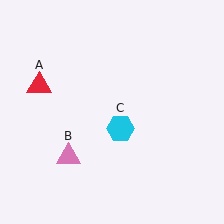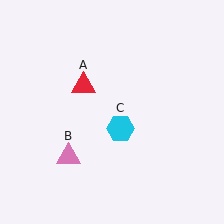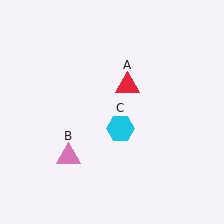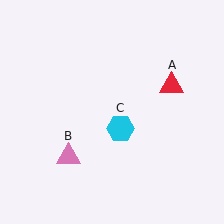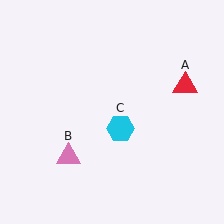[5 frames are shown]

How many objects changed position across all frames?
1 object changed position: red triangle (object A).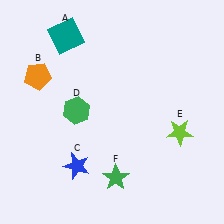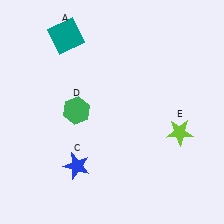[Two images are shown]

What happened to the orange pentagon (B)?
The orange pentagon (B) was removed in Image 2. It was in the top-left area of Image 1.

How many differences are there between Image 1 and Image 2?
There are 2 differences between the two images.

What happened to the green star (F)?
The green star (F) was removed in Image 2. It was in the bottom-right area of Image 1.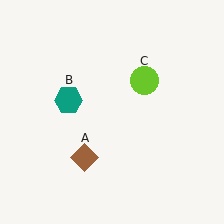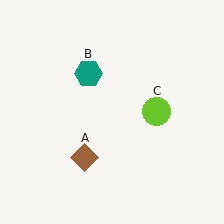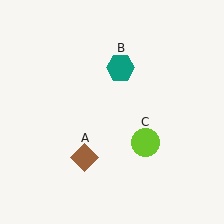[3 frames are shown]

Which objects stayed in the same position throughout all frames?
Brown diamond (object A) remained stationary.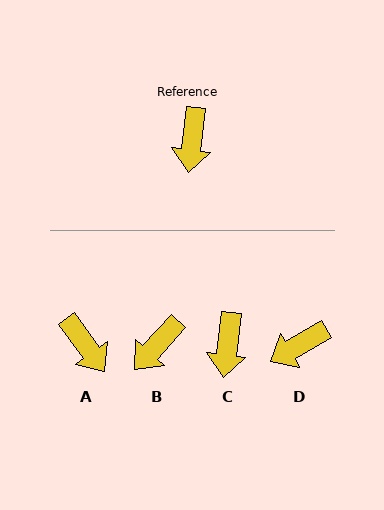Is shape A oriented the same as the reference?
No, it is off by about 42 degrees.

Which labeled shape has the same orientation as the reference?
C.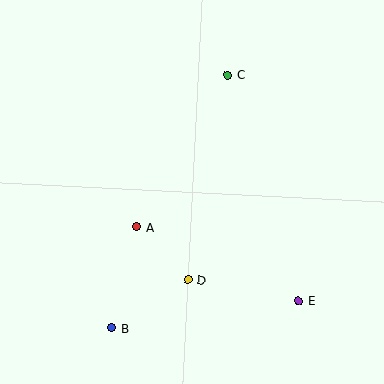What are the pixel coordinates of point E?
Point E is at (298, 301).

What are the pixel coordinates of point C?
Point C is at (228, 75).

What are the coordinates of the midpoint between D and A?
The midpoint between D and A is at (162, 253).